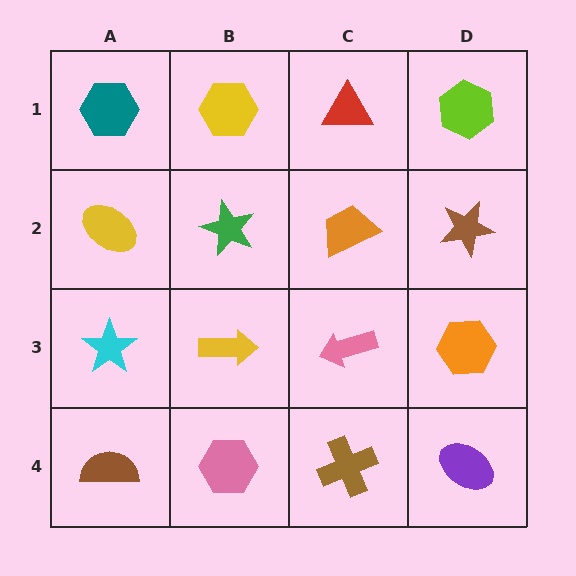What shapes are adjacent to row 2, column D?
A lime hexagon (row 1, column D), an orange hexagon (row 3, column D), an orange trapezoid (row 2, column C).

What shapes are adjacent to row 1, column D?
A brown star (row 2, column D), a red triangle (row 1, column C).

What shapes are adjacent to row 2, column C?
A red triangle (row 1, column C), a pink arrow (row 3, column C), a green star (row 2, column B), a brown star (row 2, column D).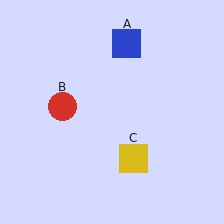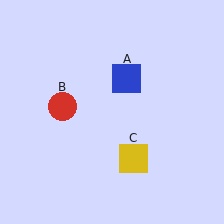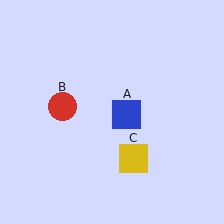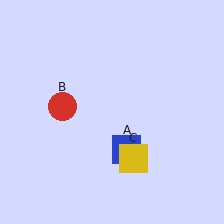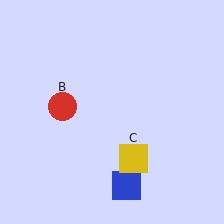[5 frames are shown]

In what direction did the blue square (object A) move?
The blue square (object A) moved down.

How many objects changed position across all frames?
1 object changed position: blue square (object A).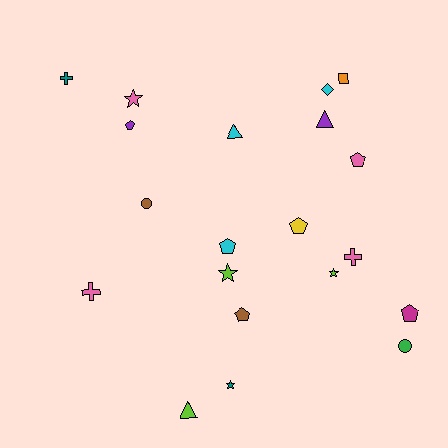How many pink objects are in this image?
There are 4 pink objects.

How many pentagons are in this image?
There are 6 pentagons.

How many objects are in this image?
There are 20 objects.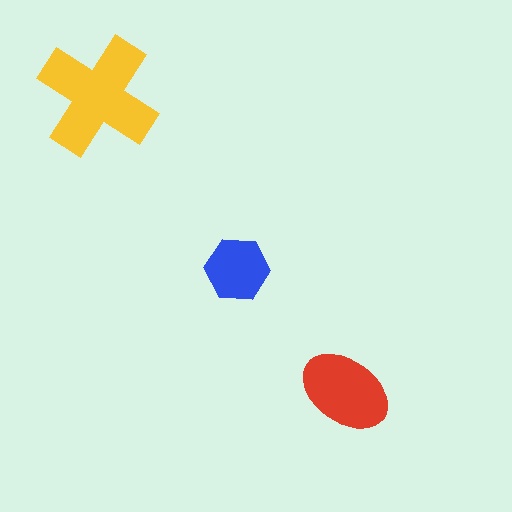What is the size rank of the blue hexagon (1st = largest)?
3rd.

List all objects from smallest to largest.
The blue hexagon, the red ellipse, the yellow cross.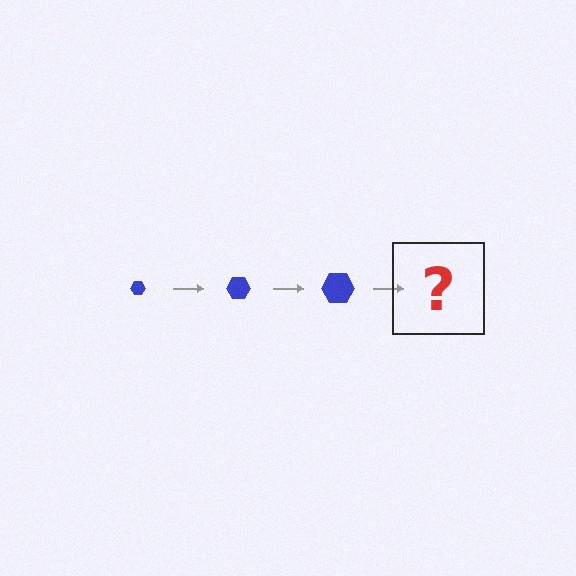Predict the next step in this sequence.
The next step is a blue hexagon, larger than the previous one.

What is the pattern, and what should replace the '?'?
The pattern is that the hexagon gets progressively larger each step. The '?' should be a blue hexagon, larger than the previous one.